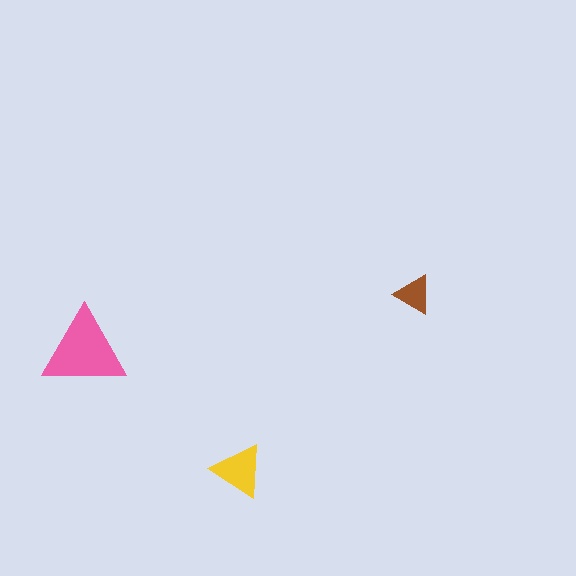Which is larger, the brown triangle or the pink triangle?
The pink one.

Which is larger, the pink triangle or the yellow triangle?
The pink one.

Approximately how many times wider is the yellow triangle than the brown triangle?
About 1.5 times wider.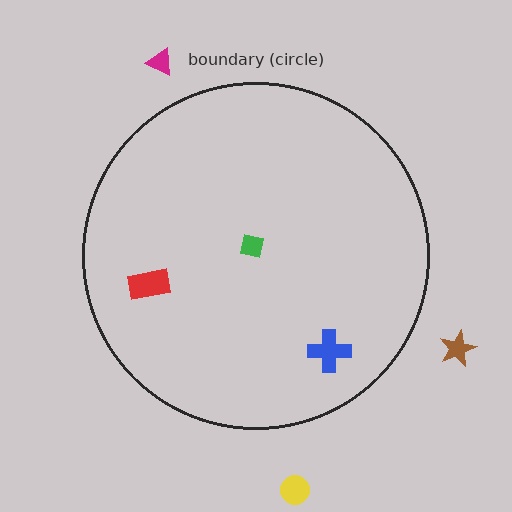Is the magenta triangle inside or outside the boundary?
Outside.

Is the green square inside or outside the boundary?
Inside.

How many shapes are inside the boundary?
3 inside, 3 outside.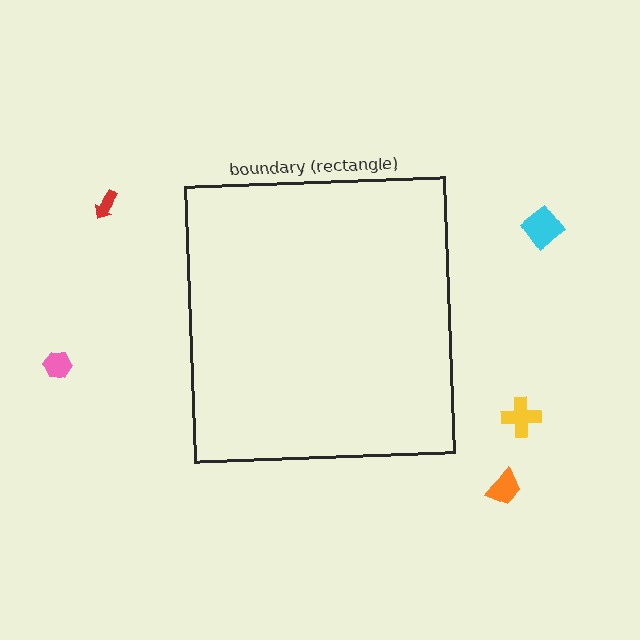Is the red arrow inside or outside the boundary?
Outside.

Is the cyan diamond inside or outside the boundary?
Outside.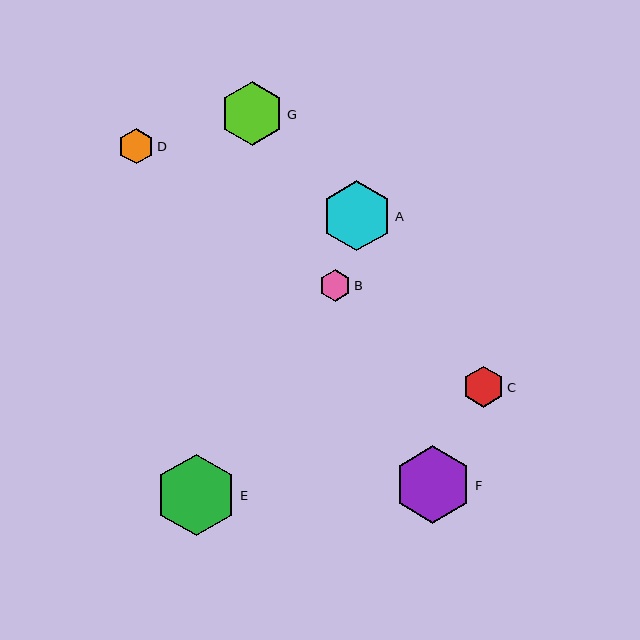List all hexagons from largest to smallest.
From largest to smallest: E, F, A, G, C, D, B.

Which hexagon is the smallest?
Hexagon B is the smallest with a size of approximately 32 pixels.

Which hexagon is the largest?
Hexagon E is the largest with a size of approximately 81 pixels.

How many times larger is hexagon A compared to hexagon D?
Hexagon A is approximately 2.0 times the size of hexagon D.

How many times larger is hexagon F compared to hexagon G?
Hexagon F is approximately 1.2 times the size of hexagon G.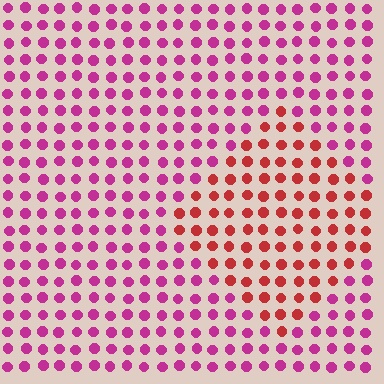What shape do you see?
I see a diamond.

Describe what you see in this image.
The image is filled with small magenta elements in a uniform arrangement. A diamond-shaped region is visible where the elements are tinted to a slightly different hue, forming a subtle color boundary.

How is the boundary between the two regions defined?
The boundary is defined purely by a slight shift in hue (about 40 degrees). Spacing, size, and orientation are identical on both sides.